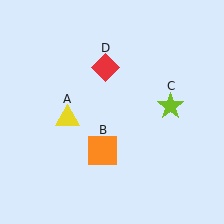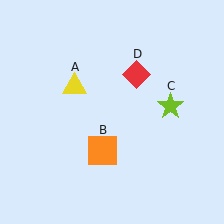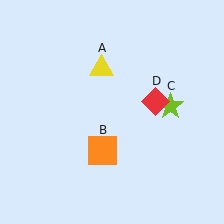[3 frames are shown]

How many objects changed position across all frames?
2 objects changed position: yellow triangle (object A), red diamond (object D).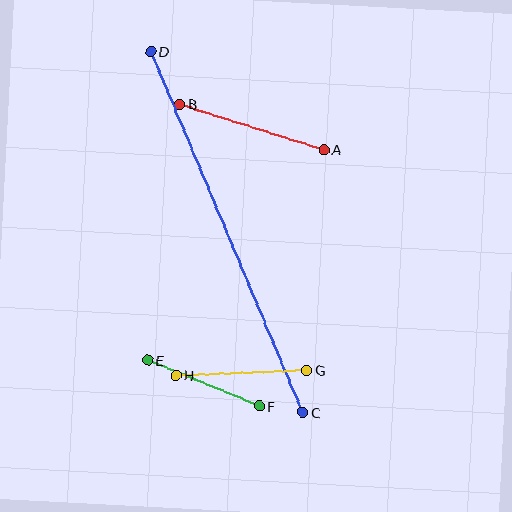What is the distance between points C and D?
The distance is approximately 391 pixels.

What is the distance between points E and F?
The distance is approximately 121 pixels.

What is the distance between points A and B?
The distance is approximately 151 pixels.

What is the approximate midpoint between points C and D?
The midpoint is at approximately (227, 232) pixels.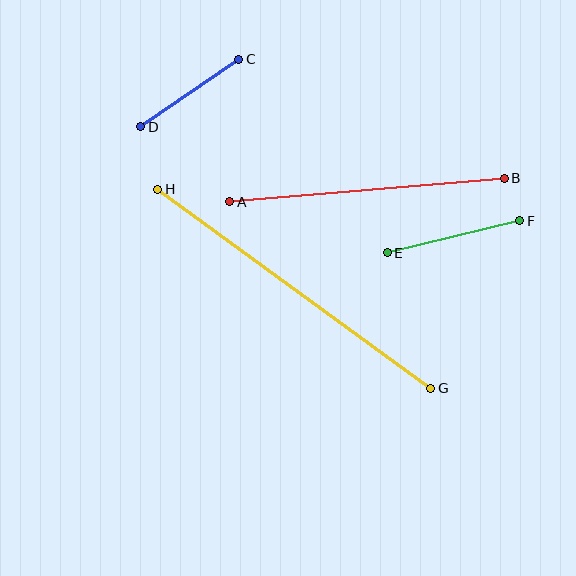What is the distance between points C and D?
The distance is approximately 119 pixels.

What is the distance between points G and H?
The distance is approximately 338 pixels.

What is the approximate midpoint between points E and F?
The midpoint is at approximately (453, 237) pixels.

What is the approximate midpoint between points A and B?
The midpoint is at approximately (367, 190) pixels.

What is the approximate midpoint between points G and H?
The midpoint is at approximately (294, 289) pixels.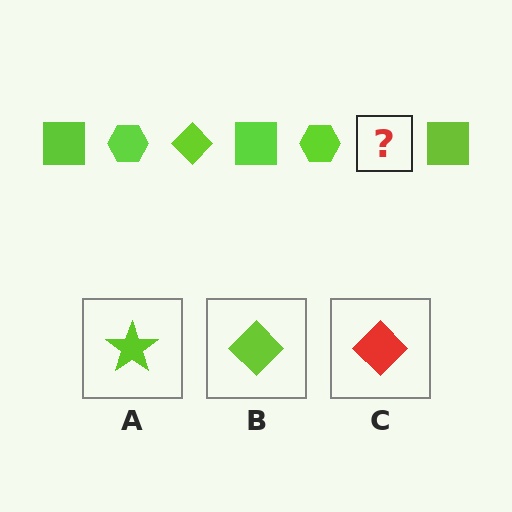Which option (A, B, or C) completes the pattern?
B.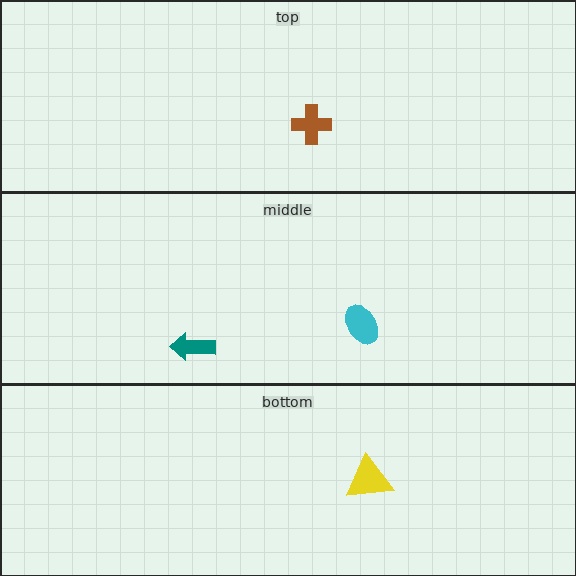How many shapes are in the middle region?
2.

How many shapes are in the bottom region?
1.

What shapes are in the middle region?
The cyan ellipse, the teal arrow.